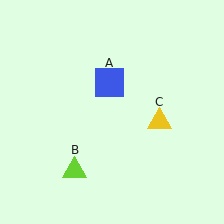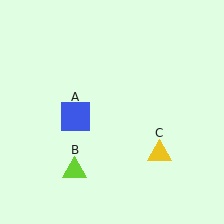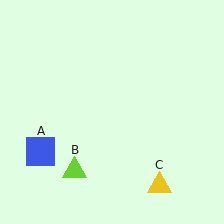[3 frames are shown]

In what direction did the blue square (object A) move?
The blue square (object A) moved down and to the left.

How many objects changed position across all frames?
2 objects changed position: blue square (object A), yellow triangle (object C).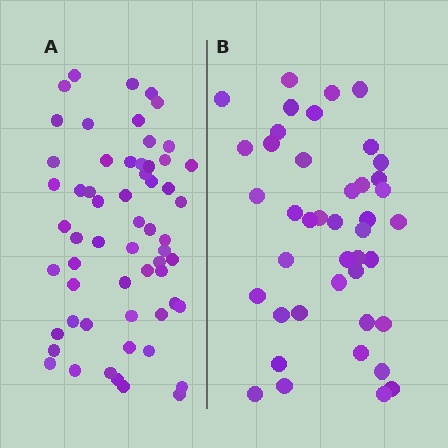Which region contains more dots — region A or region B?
Region A (the left region) has more dots.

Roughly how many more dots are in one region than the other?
Region A has approximately 15 more dots than region B.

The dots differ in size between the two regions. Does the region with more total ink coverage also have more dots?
No. Region B has more total ink coverage because its dots are larger, but region A actually contains more individual dots. Total area can be misleading — the number of items is what matters here.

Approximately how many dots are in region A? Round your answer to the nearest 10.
About 60 dots. (The exact count is 59, which rounds to 60.)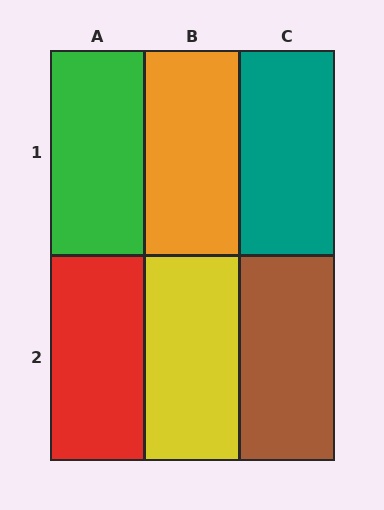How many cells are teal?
1 cell is teal.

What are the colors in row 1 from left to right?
Green, orange, teal.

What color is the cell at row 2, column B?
Yellow.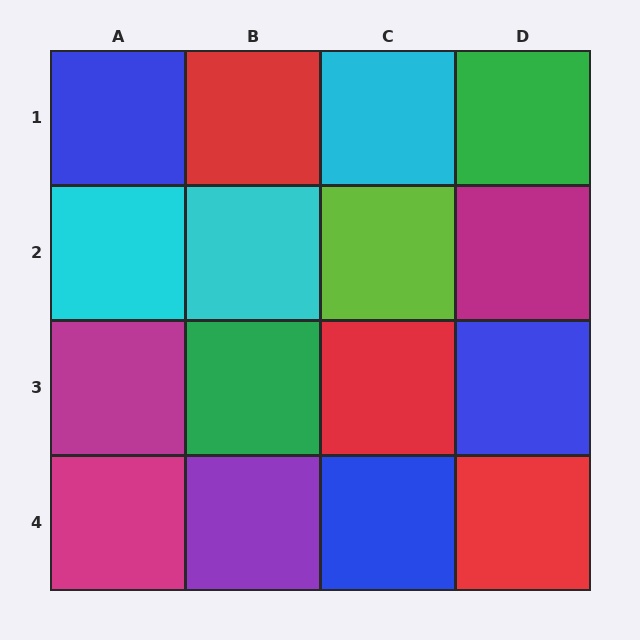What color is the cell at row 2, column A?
Cyan.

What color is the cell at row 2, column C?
Lime.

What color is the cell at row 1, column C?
Cyan.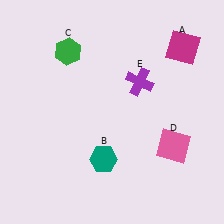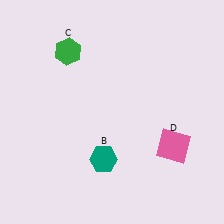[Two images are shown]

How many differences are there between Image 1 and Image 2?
There are 2 differences between the two images.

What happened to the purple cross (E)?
The purple cross (E) was removed in Image 2. It was in the top-right area of Image 1.